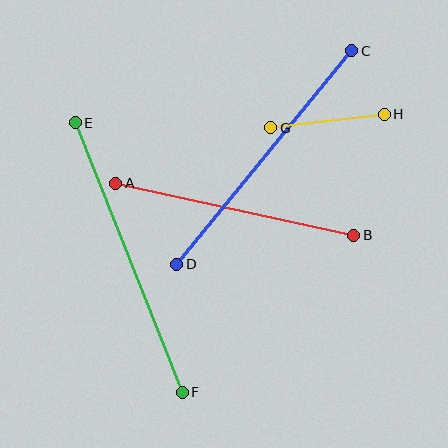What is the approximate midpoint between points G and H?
The midpoint is at approximately (327, 121) pixels.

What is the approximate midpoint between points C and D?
The midpoint is at approximately (264, 157) pixels.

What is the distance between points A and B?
The distance is approximately 243 pixels.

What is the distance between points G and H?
The distance is approximately 114 pixels.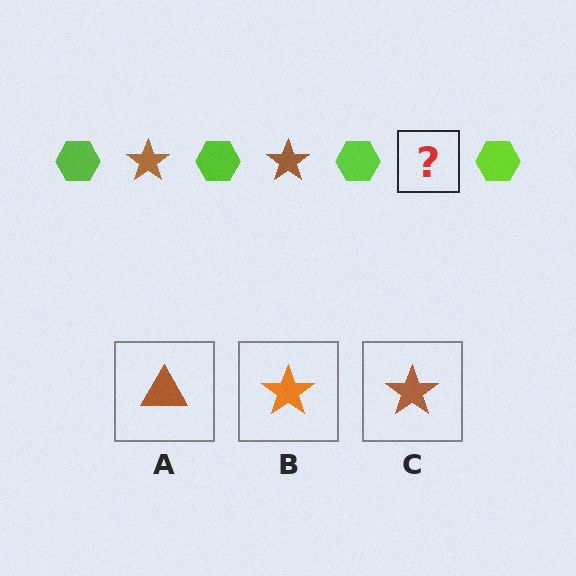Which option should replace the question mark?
Option C.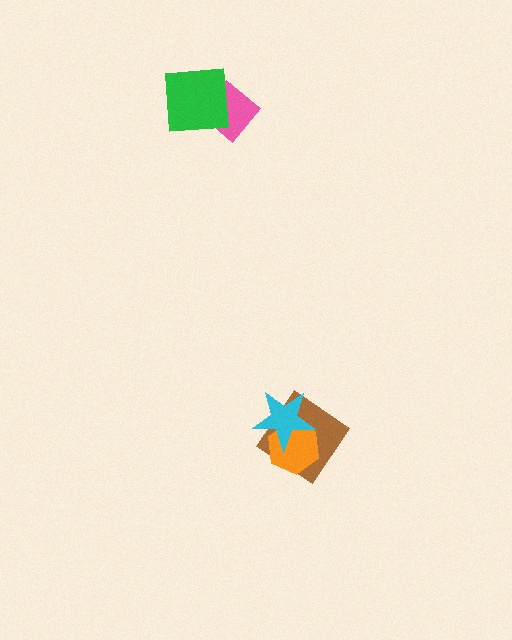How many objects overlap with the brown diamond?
2 objects overlap with the brown diamond.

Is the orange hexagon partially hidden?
Yes, it is partially covered by another shape.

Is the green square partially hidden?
No, no other shape covers it.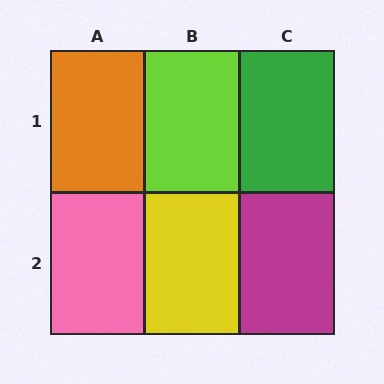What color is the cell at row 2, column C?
Magenta.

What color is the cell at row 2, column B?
Yellow.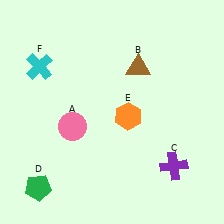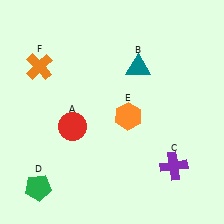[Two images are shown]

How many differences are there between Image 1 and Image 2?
There are 3 differences between the two images.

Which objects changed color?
A changed from pink to red. B changed from brown to teal. F changed from cyan to orange.